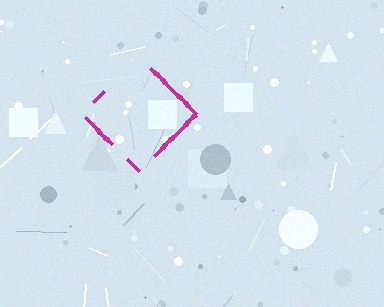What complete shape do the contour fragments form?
The contour fragments form a diamond.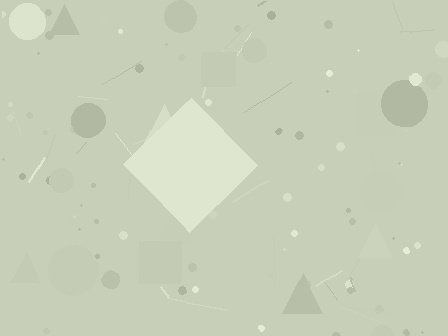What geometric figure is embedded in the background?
A diamond is embedded in the background.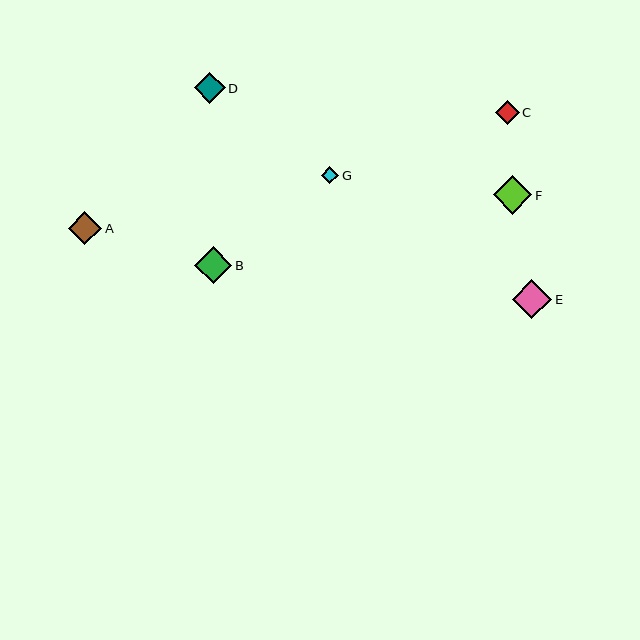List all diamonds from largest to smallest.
From largest to smallest: E, F, B, A, D, C, G.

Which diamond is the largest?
Diamond E is the largest with a size of approximately 39 pixels.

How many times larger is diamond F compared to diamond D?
Diamond F is approximately 1.3 times the size of diamond D.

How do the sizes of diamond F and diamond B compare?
Diamond F and diamond B are approximately the same size.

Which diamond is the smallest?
Diamond G is the smallest with a size of approximately 17 pixels.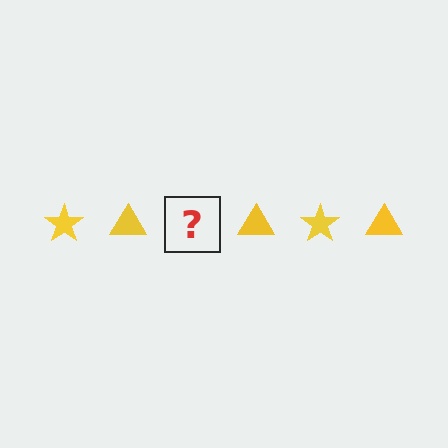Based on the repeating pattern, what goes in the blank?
The blank should be a yellow star.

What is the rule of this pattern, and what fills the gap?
The rule is that the pattern cycles through star, triangle shapes in yellow. The gap should be filled with a yellow star.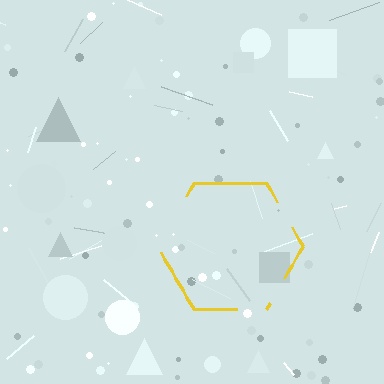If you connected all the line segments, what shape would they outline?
They would outline a hexagon.